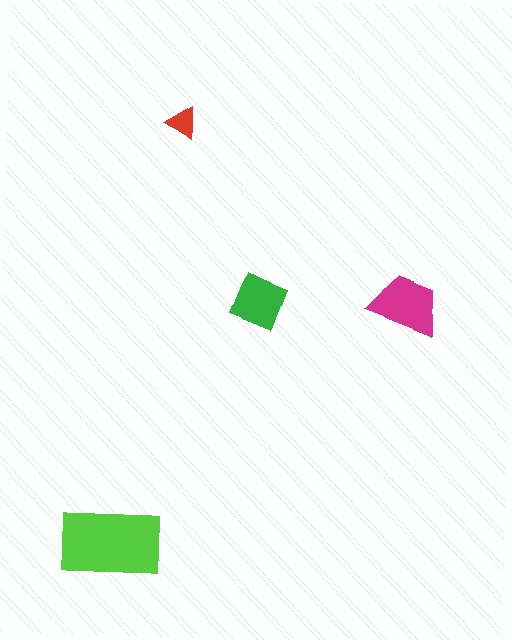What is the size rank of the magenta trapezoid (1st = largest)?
2nd.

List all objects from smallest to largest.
The red triangle, the green diamond, the magenta trapezoid, the lime rectangle.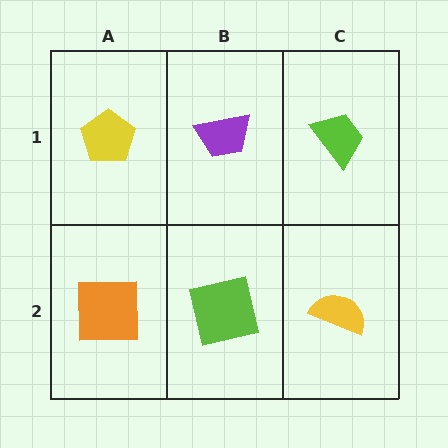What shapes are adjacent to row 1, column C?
A yellow semicircle (row 2, column C), a purple trapezoid (row 1, column B).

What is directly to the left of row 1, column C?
A purple trapezoid.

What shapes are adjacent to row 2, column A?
A yellow pentagon (row 1, column A), a lime square (row 2, column B).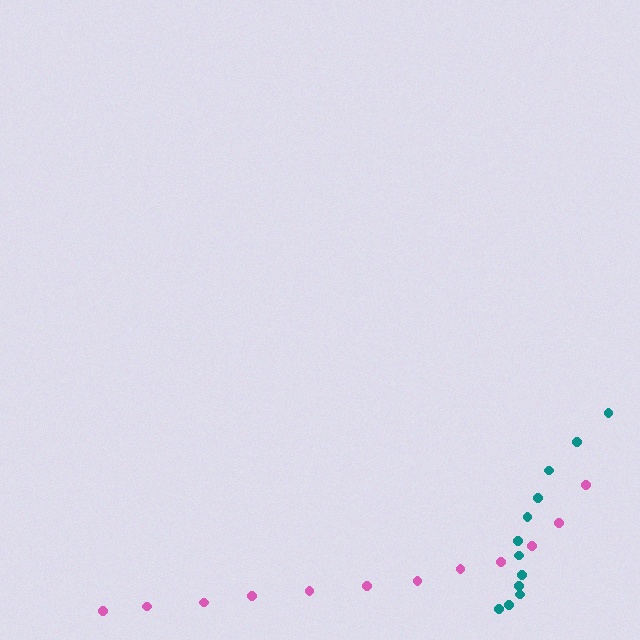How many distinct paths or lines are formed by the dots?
There are 2 distinct paths.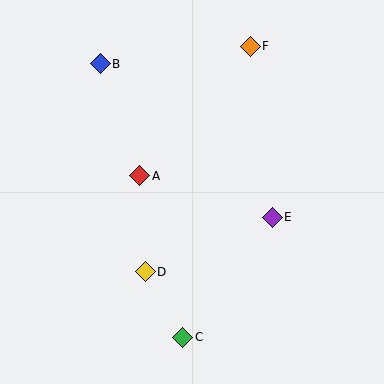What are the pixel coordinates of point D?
Point D is at (145, 272).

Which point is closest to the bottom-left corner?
Point D is closest to the bottom-left corner.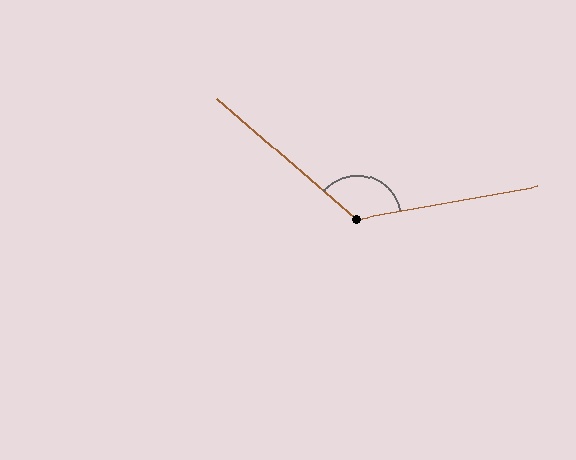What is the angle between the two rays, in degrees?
Approximately 129 degrees.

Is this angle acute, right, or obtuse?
It is obtuse.